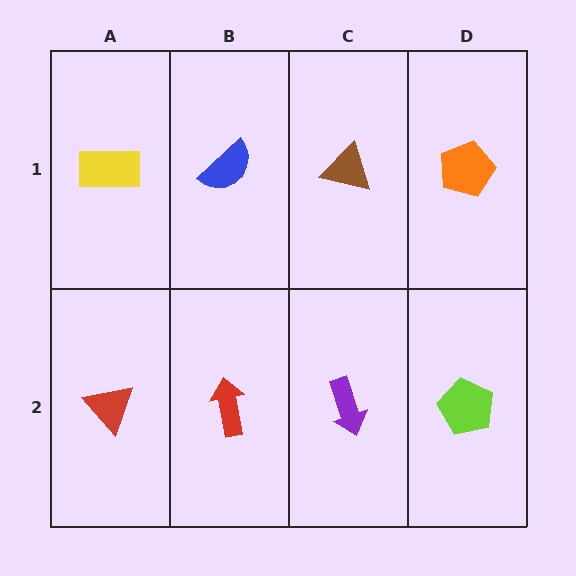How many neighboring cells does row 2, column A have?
2.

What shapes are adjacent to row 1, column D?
A lime pentagon (row 2, column D), a brown triangle (row 1, column C).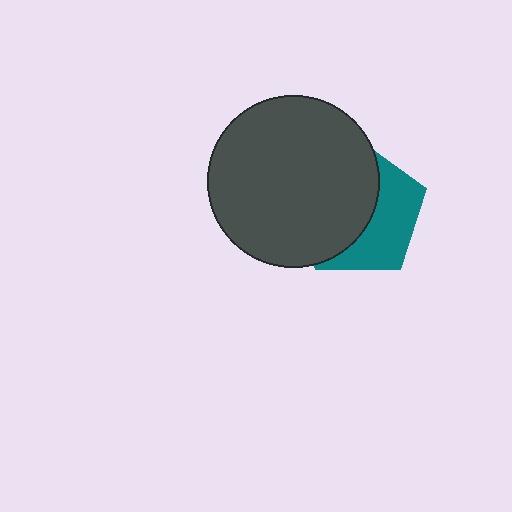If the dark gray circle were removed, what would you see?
You would see the complete teal pentagon.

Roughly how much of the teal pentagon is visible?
A small part of it is visible (roughly 42%).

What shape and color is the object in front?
The object in front is a dark gray circle.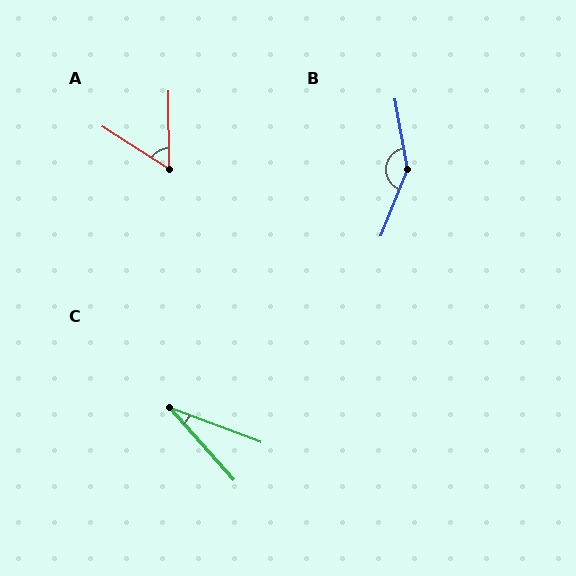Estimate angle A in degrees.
Approximately 57 degrees.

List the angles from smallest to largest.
C (28°), A (57°), B (148°).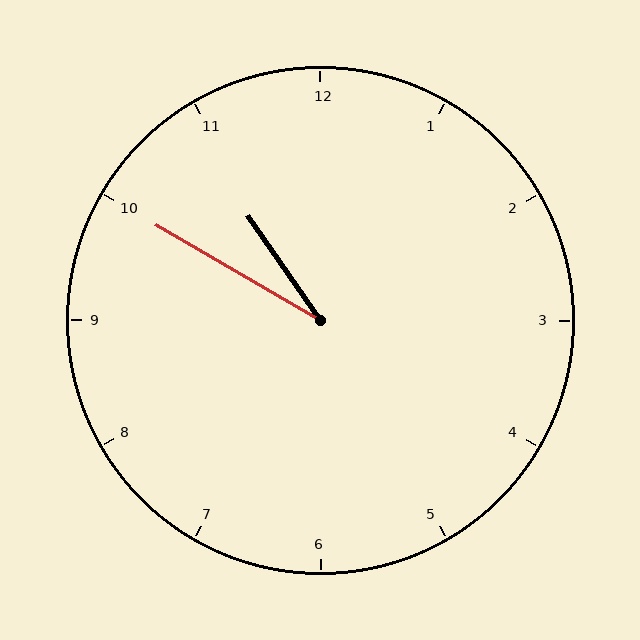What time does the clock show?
10:50.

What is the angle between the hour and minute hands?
Approximately 25 degrees.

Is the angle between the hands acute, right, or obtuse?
It is acute.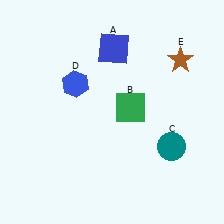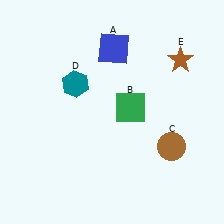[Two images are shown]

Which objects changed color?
C changed from teal to brown. D changed from blue to teal.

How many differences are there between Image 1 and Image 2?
There are 2 differences between the two images.